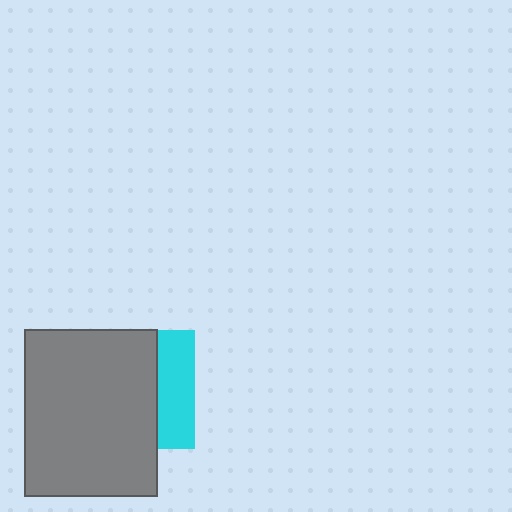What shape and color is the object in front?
The object in front is a gray rectangle.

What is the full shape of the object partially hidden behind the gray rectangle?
The partially hidden object is a cyan square.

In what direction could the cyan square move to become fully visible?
The cyan square could move right. That would shift it out from behind the gray rectangle entirely.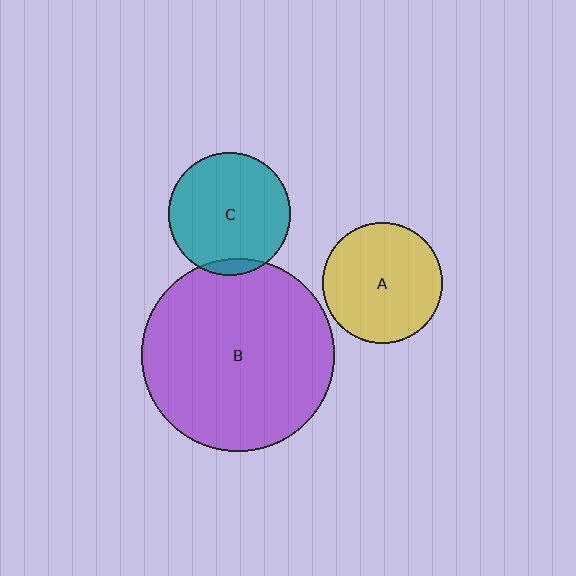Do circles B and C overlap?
Yes.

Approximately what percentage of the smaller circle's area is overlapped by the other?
Approximately 5%.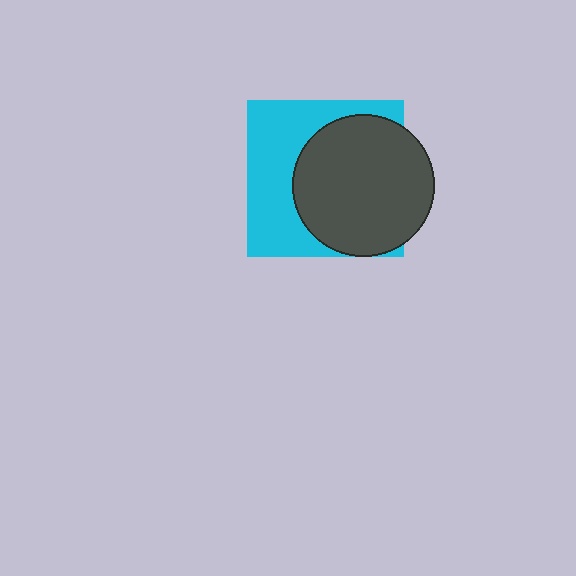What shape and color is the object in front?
The object in front is a dark gray circle.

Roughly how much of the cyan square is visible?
About half of it is visible (roughly 46%).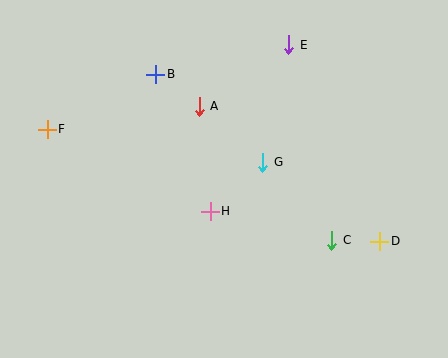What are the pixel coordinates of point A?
Point A is at (199, 106).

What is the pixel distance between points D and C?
The distance between D and C is 48 pixels.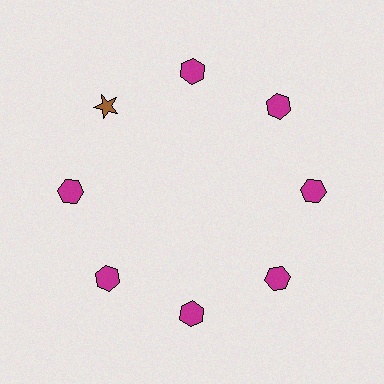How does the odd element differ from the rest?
It differs in both color (brown instead of magenta) and shape (star instead of hexagon).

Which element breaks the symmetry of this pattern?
The brown star at roughly the 10 o'clock position breaks the symmetry. All other shapes are magenta hexagons.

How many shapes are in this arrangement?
There are 8 shapes arranged in a ring pattern.